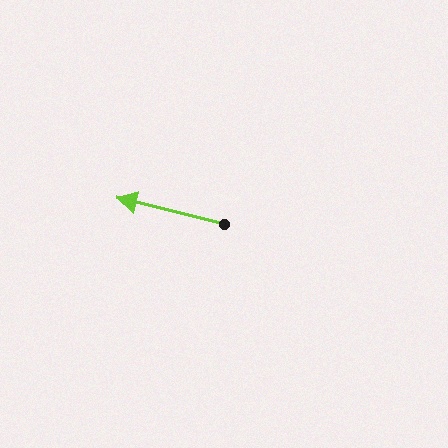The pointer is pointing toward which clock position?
Roughly 9 o'clock.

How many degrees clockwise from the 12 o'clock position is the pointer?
Approximately 284 degrees.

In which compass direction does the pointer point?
West.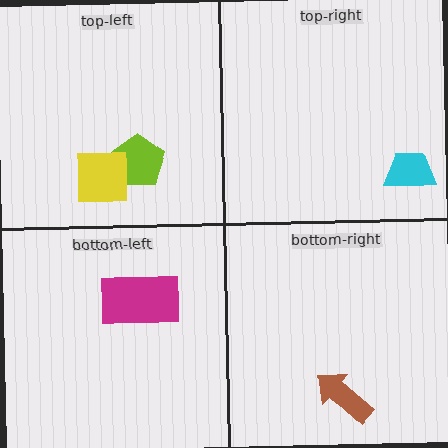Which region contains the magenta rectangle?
The bottom-left region.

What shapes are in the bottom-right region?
The brown arrow.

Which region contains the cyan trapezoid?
The top-right region.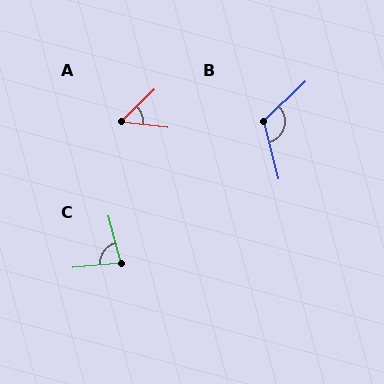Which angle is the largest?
B, at approximately 120 degrees.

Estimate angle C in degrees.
Approximately 81 degrees.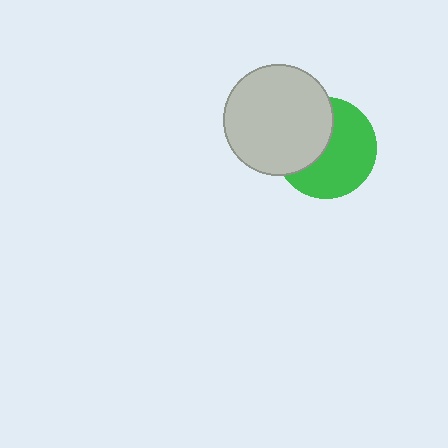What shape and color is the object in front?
The object in front is a light gray circle.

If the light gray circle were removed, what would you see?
You would see the complete green circle.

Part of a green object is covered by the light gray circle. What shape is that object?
It is a circle.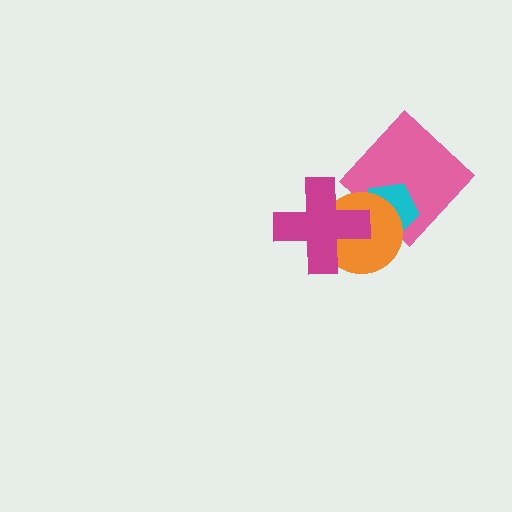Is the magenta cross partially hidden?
No, no other shape covers it.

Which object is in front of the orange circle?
The magenta cross is in front of the orange circle.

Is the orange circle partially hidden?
Yes, it is partially covered by another shape.